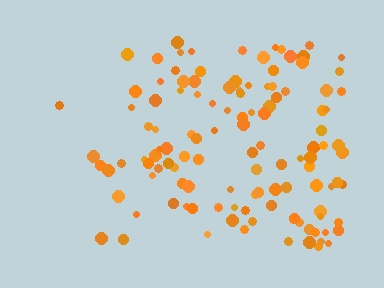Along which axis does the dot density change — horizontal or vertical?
Horizontal.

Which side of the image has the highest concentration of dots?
The right.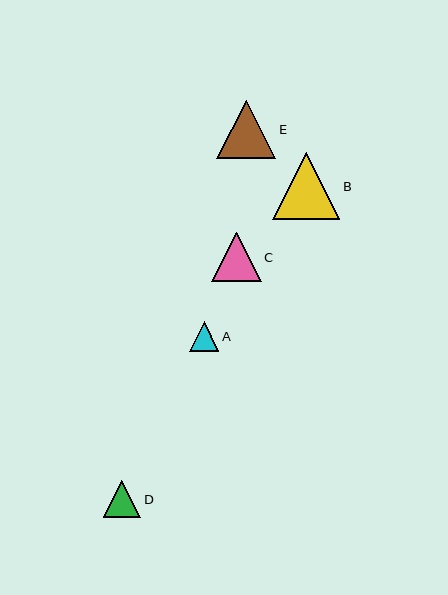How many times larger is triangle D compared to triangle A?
Triangle D is approximately 1.3 times the size of triangle A.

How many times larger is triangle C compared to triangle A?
Triangle C is approximately 1.7 times the size of triangle A.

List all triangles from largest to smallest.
From largest to smallest: B, E, C, D, A.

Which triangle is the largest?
Triangle B is the largest with a size of approximately 67 pixels.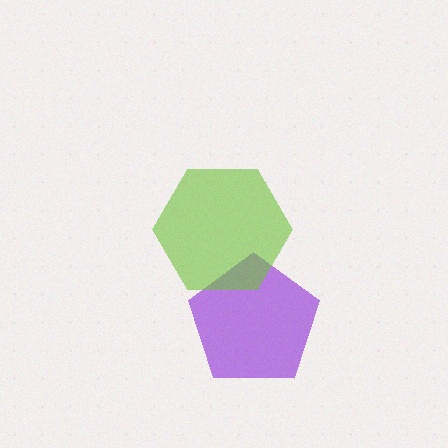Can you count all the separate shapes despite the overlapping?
Yes, there are 2 separate shapes.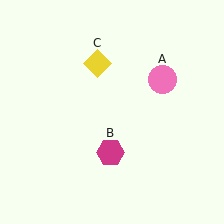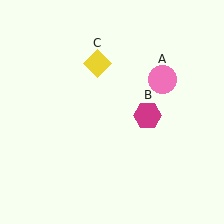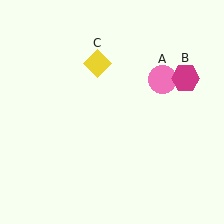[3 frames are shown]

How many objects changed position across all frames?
1 object changed position: magenta hexagon (object B).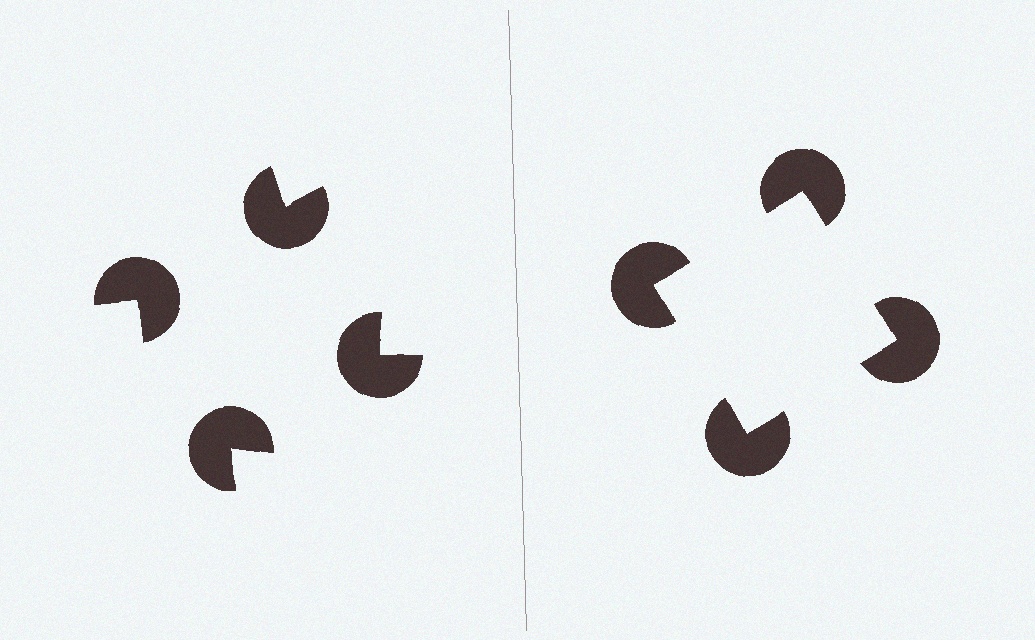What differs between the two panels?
The pac-man discs are positioned identically on both sides; only the wedge orientations differ. On the right they align to a square; on the left they are misaligned.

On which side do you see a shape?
An illusory square appears on the right side. On the left side the wedge cuts are rotated, so no coherent shape forms.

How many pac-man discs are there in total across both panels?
8 — 4 on each side.